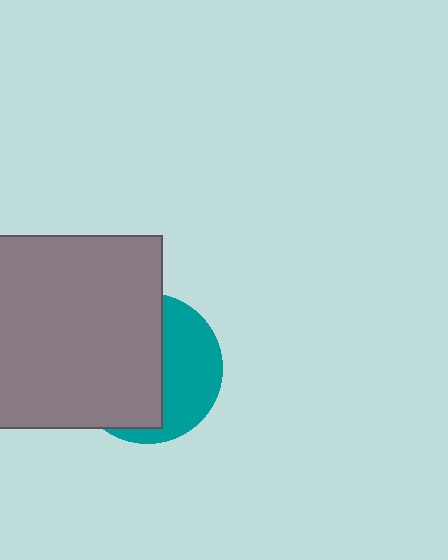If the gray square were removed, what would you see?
You would see the complete teal circle.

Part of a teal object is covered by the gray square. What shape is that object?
It is a circle.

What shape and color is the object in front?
The object in front is a gray square.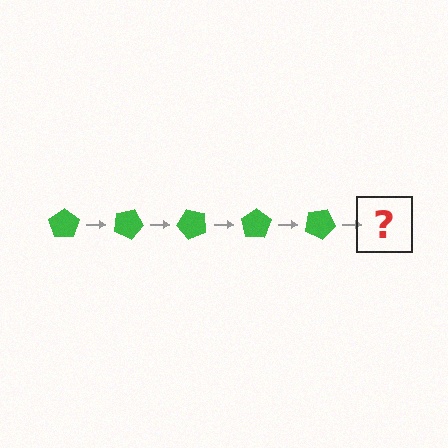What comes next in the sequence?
The next element should be a green pentagon rotated 125 degrees.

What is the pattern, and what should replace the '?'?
The pattern is that the pentagon rotates 25 degrees each step. The '?' should be a green pentagon rotated 125 degrees.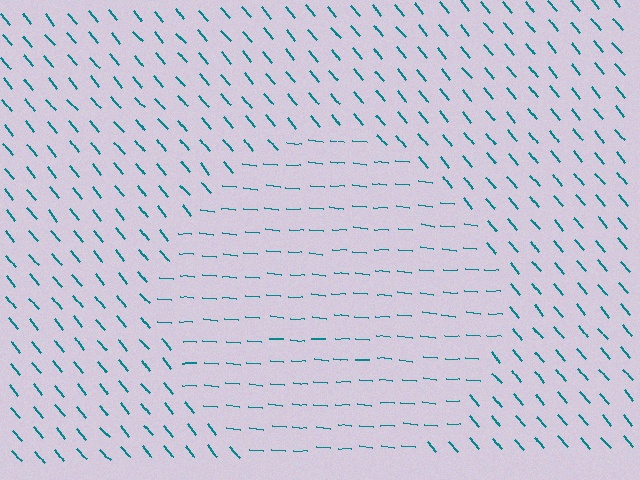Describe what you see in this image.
The image is filled with small teal line segments. A circle region in the image has lines oriented differently from the surrounding lines, creating a visible texture boundary.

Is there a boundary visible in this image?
Yes, there is a texture boundary formed by a change in line orientation.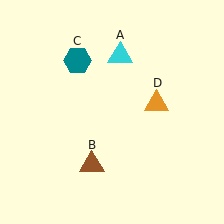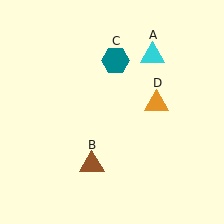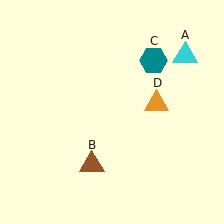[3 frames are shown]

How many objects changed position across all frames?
2 objects changed position: cyan triangle (object A), teal hexagon (object C).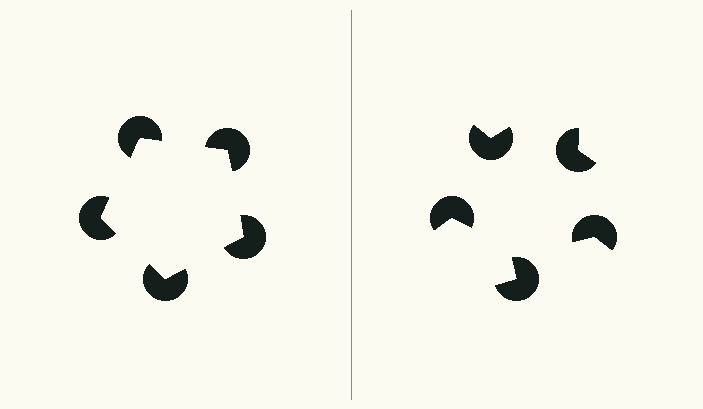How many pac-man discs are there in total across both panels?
10 — 5 on each side.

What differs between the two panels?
The pac-man discs are positioned identically on both sides; only the wedge orientations differ. On the left they align to a pentagon; on the right they are misaligned.